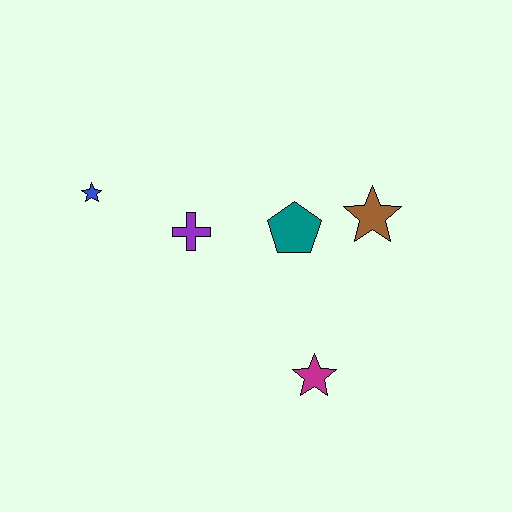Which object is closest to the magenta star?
The teal pentagon is closest to the magenta star.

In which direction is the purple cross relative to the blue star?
The purple cross is to the right of the blue star.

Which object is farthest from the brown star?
The blue star is farthest from the brown star.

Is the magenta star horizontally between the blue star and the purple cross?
No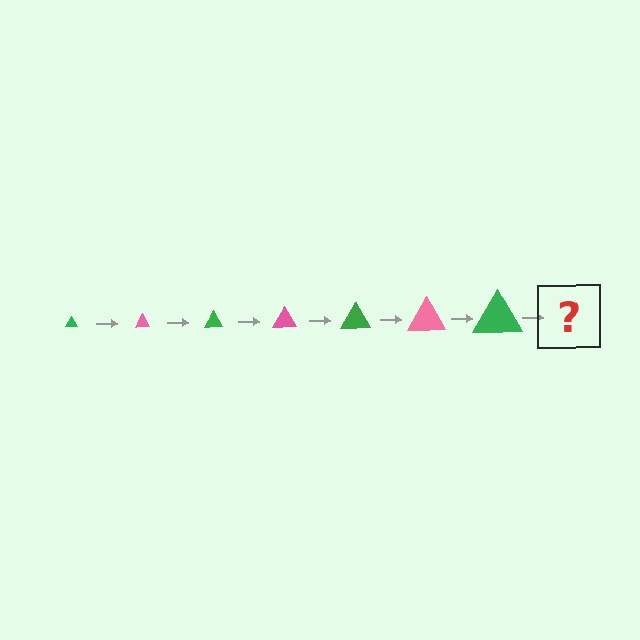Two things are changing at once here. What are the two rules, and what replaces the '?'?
The two rules are that the triangle grows larger each step and the color cycles through green and pink. The '?' should be a pink triangle, larger than the previous one.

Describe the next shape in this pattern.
It should be a pink triangle, larger than the previous one.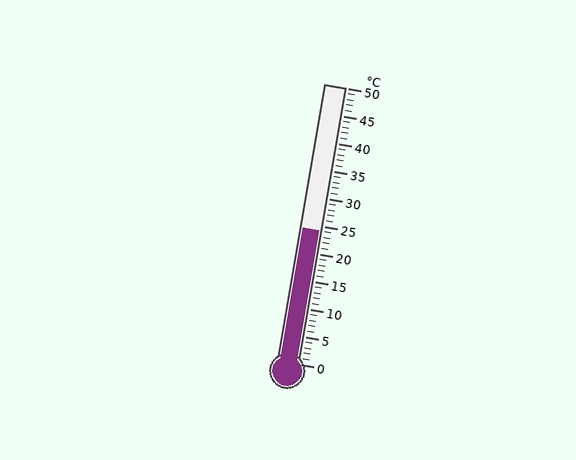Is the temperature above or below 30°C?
The temperature is below 30°C.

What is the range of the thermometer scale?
The thermometer scale ranges from 0°C to 50°C.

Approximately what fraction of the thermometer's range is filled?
The thermometer is filled to approximately 50% of its range.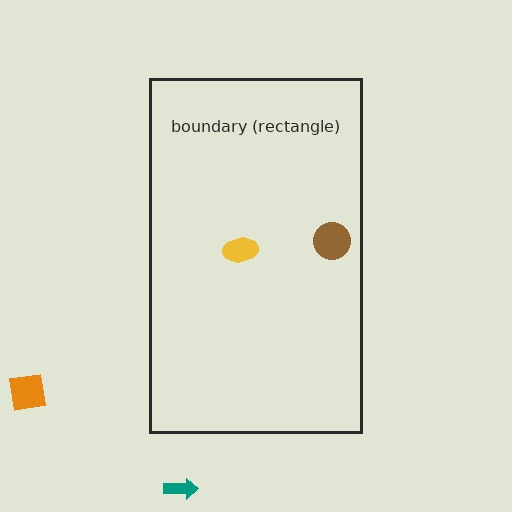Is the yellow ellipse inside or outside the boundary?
Inside.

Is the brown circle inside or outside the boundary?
Inside.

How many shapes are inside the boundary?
2 inside, 2 outside.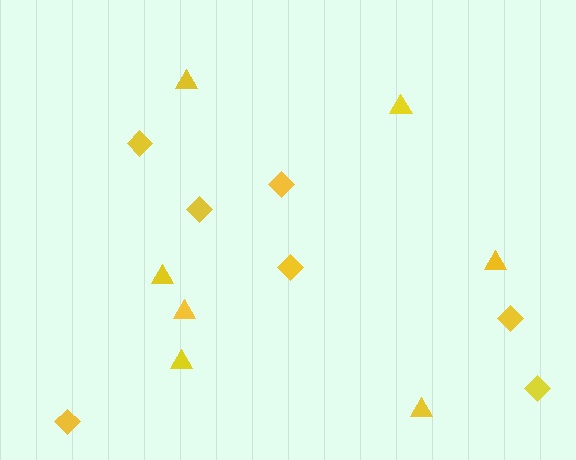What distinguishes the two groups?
There are 2 groups: one group of triangles (7) and one group of diamonds (7).